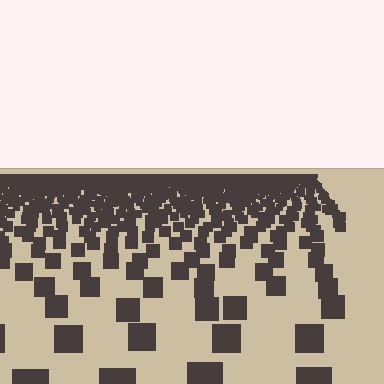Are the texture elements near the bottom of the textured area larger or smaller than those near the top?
Larger. Near the bottom, elements are closer to the viewer and appear at a bigger on-screen size.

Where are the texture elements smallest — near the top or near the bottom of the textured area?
Near the top.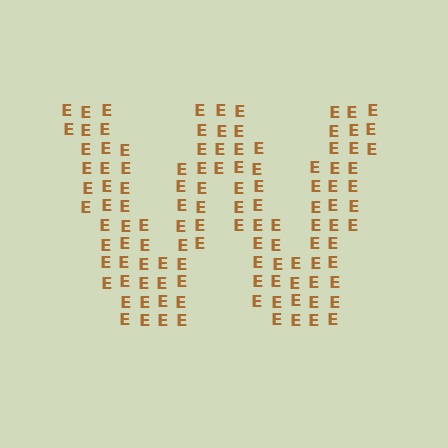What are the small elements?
The small elements are letter E's.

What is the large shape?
The large shape is the letter W.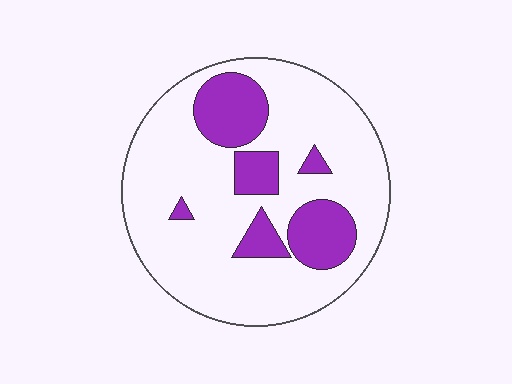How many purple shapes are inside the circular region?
6.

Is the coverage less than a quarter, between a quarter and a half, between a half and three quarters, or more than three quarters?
Less than a quarter.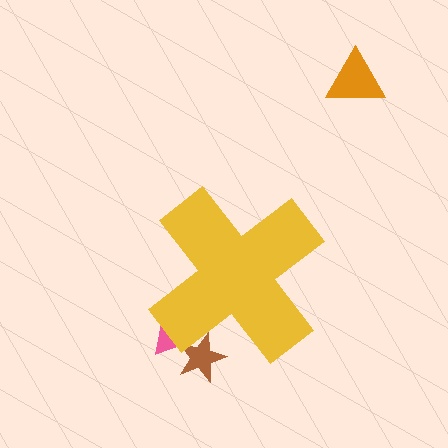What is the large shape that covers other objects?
A yellow cross.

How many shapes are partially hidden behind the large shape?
2 shapes are partially hidden.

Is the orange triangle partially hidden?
No, the orange triangle is fully visible.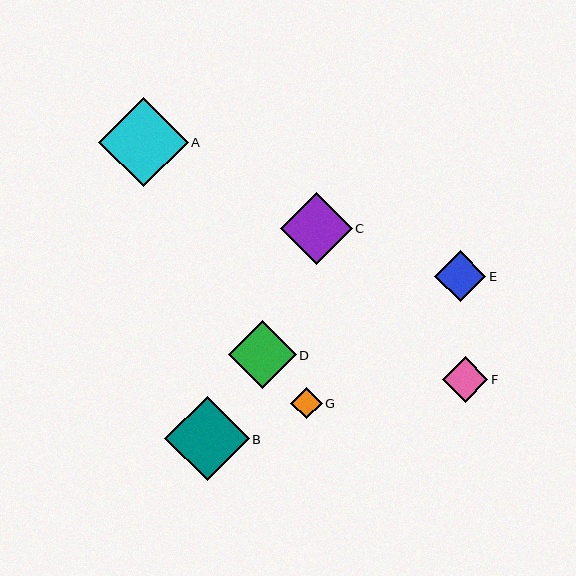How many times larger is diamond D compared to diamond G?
Diamond D is approximately 2.2 times the size of diamond G.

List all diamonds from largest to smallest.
From largest to smallest: A, B, C, D, E, F, G.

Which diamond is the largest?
Diamond A is the largest with a size of approximately 89 pixels.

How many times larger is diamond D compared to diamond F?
Diamond D is approximately 1.5 times the size of diamond F.